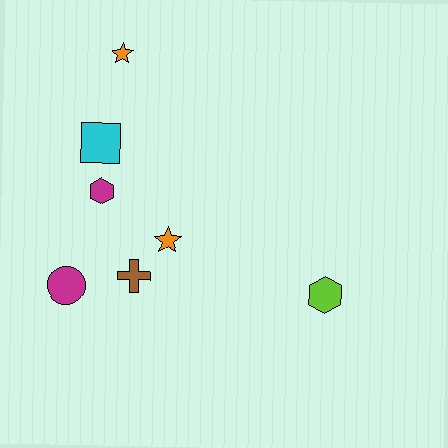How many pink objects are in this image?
There are no pink objects.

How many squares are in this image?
There is 1 square.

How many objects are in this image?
There are 7 objects.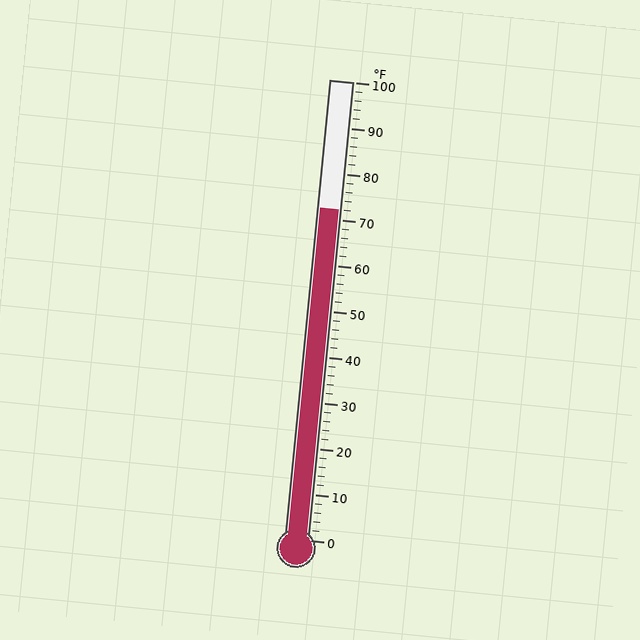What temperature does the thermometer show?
The thermometer shows approximately 72°F.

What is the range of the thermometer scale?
The thermometer scale ranges from 0°F to 100°F.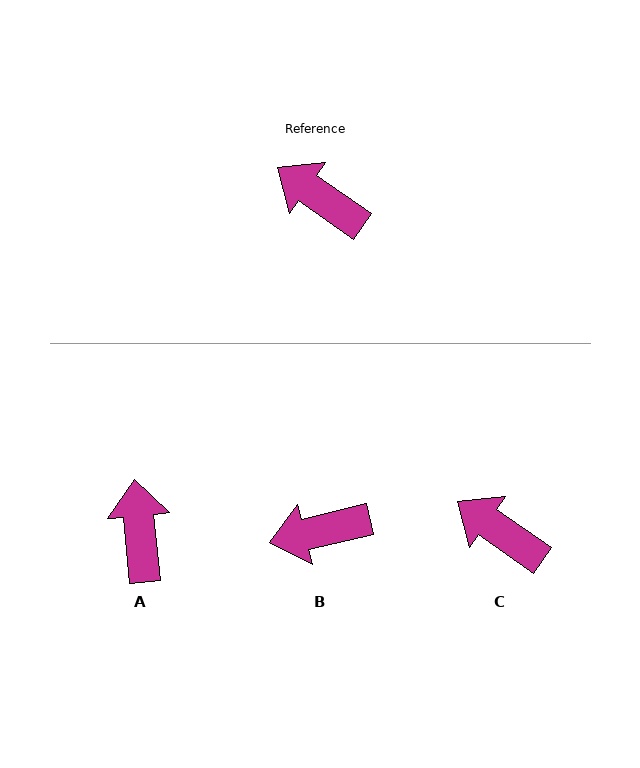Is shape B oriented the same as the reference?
No, it is off by about 48 degrees.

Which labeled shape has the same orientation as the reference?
C.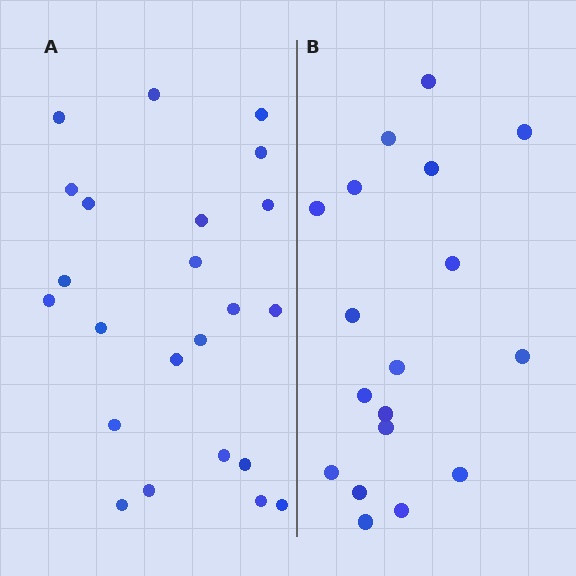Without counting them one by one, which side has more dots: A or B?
Region A (the left region) has more dots.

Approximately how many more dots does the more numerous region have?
Region A has about 5 more dots than region B.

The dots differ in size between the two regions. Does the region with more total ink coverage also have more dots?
No. Region B has more total ink coverage because its dots are larger, but region A actually contains more individual dots. Total area can be misleading — the number of items is what matters here.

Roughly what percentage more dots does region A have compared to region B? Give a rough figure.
About 30% more.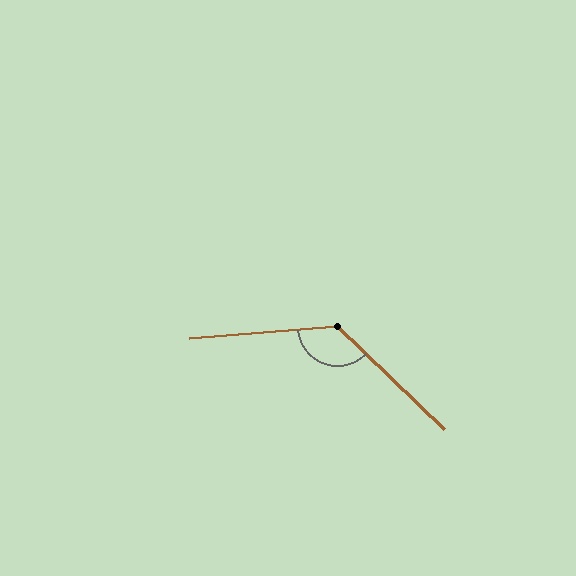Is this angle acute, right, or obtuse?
It is obtuse.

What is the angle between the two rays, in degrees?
Approximately 131 degrees.